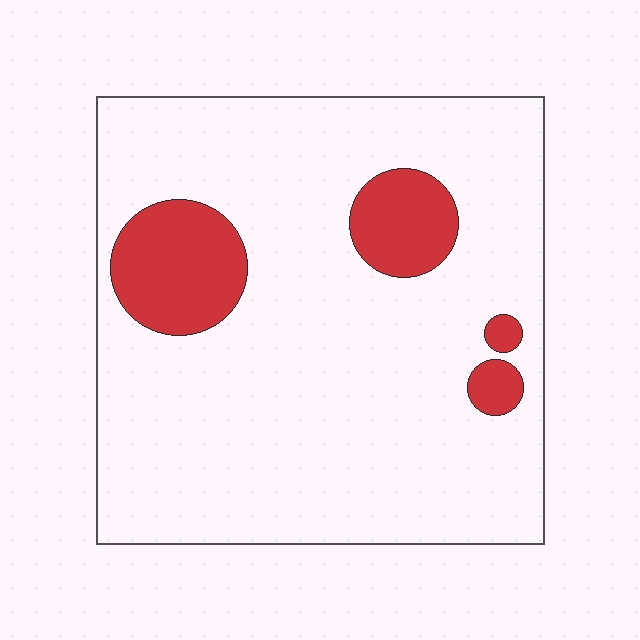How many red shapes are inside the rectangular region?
4.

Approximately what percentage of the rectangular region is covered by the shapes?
Approximately 15%.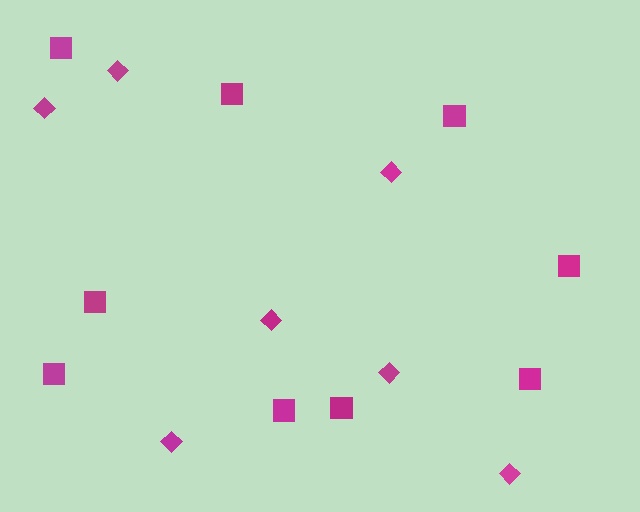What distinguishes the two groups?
There are 2 groups: one group of diamonds (7) and one group of squares (9).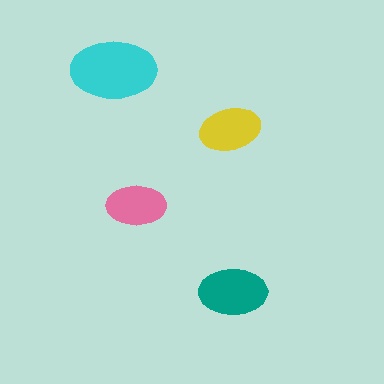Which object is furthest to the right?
The teal ellipse is rightmost.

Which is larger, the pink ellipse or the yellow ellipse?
The yellow one.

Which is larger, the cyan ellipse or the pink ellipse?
The cyan one.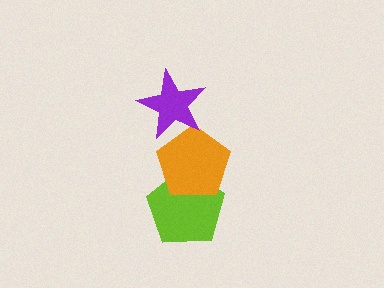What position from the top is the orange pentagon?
The orange pentagon is 2nd from the top.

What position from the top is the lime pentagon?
The lime pentagon is 3rd from the top.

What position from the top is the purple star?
The purple star is 1st from the top.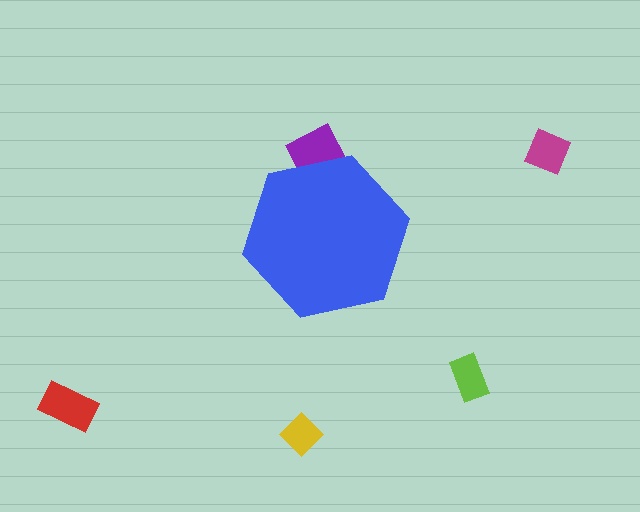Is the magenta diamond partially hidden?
No, the magenta diamond is fully visible.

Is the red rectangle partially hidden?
No, the red rectangle is fully visible.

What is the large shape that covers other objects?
A blue hexagon.